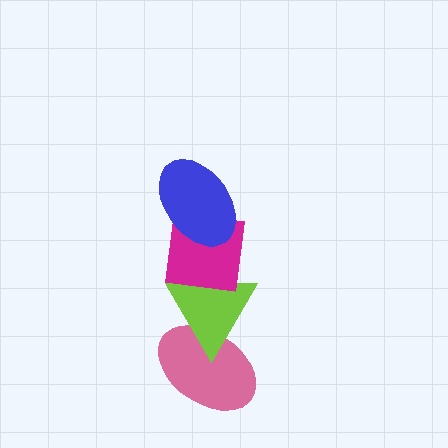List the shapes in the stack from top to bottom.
From top to bottom: the blue ellipse, the magenta square, the lime triangle, the pink ellipse.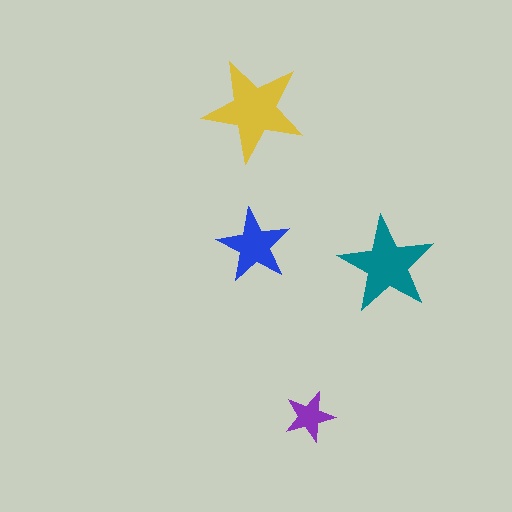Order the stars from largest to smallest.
the yellow one, the teal one, the blue one, the purple one.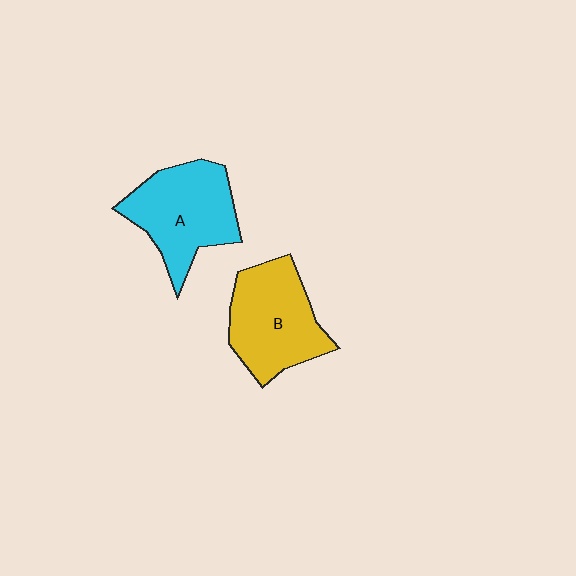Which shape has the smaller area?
Shape B (yellow).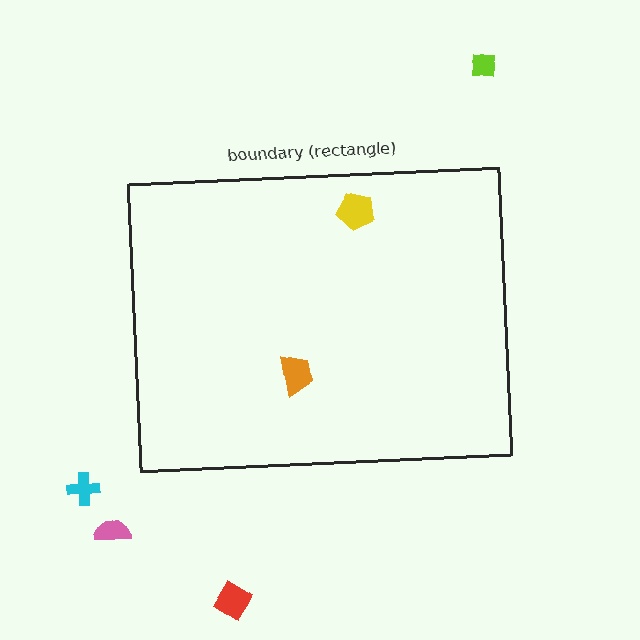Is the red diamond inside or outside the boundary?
Outside.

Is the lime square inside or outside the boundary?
Outside.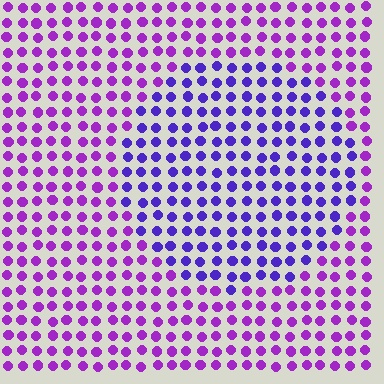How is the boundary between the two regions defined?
The boundary is defined purely by a slight shift in hue (about 32 degrees). Spacing, size, and orientation are identical on both sides.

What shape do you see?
I see a circle.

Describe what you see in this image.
The image is filled with small purple elements in a uniform arrangement. A circle-shaped region is visible where the elements are tinted to a slightly different hue, forming a subtle color boundary.